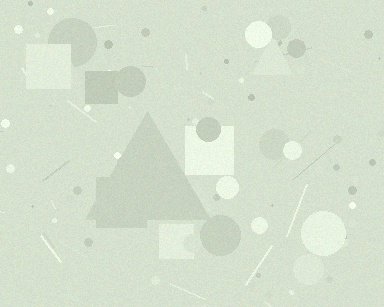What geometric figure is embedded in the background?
A triangle is embedded in the background.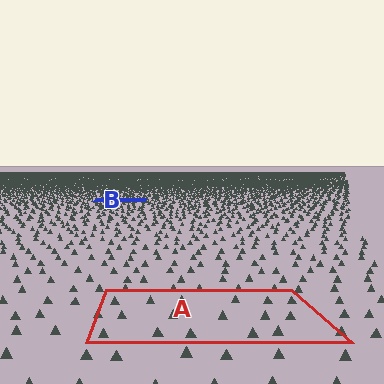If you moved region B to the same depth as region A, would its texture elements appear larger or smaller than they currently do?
They would appear larger. At a closer depth, the same texture elements are projected at a bigger on-screen size.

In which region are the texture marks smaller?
The texture marks are smaller in region B, because it is farther away.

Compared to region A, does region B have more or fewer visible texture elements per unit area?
Region B has more texture elements per unit area — they are packed more densely because it is farther away.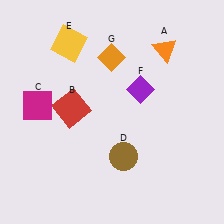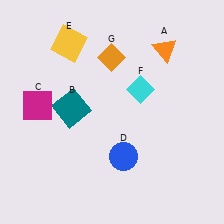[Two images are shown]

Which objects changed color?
B changed from red to teal. D changed from brown to blue. F changed from purple to cyan.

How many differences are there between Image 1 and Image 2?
There are 3 differences between the two images.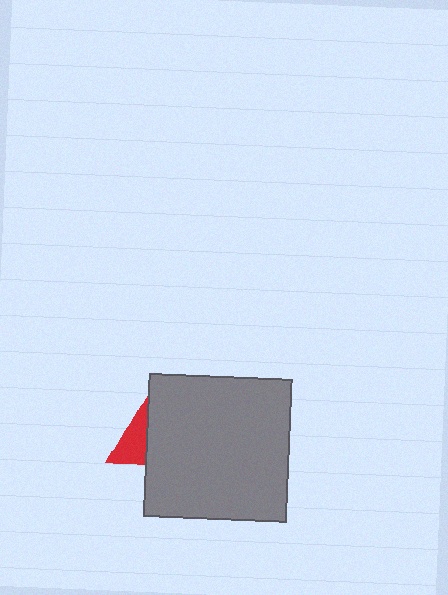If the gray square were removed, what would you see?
You would see the complete red triangle.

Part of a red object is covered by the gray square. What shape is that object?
It is a triangle.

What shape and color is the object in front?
The object in front is a gray square.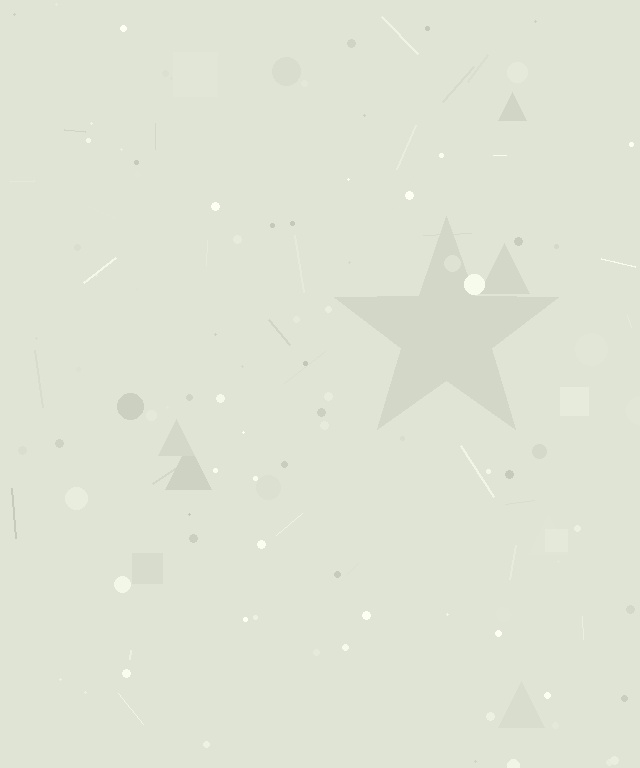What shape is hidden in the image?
A star is hidden in the image.